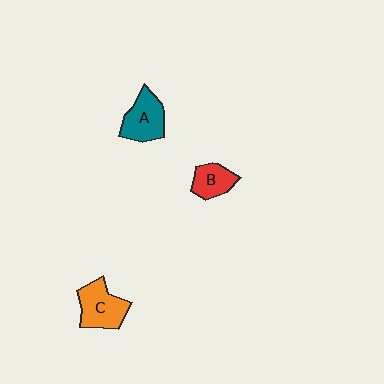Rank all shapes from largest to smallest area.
From largest to smallest: C (orange), A (teal), B (red).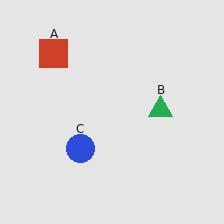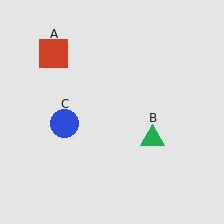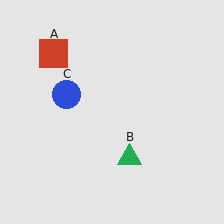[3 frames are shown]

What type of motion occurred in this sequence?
The green triangle (object B), blue circle (object C) rotated clockwise around the center of the scene.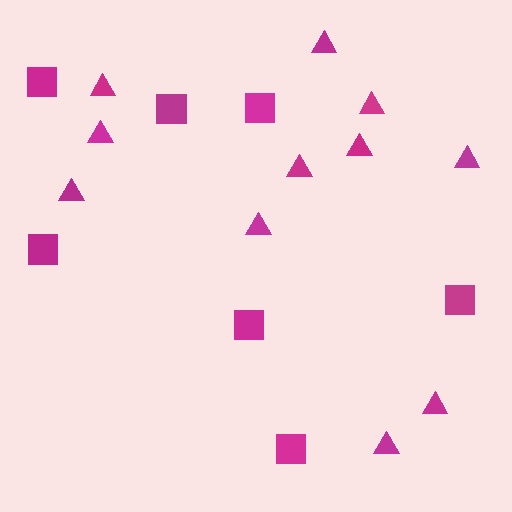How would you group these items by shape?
There are 2 groups: one group of triangles (11) and one group of squares (7).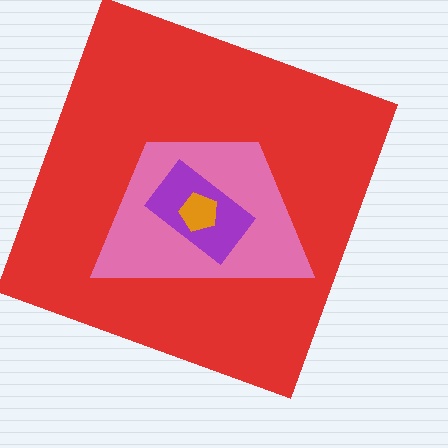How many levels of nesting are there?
4.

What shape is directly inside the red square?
The pink trapezoid.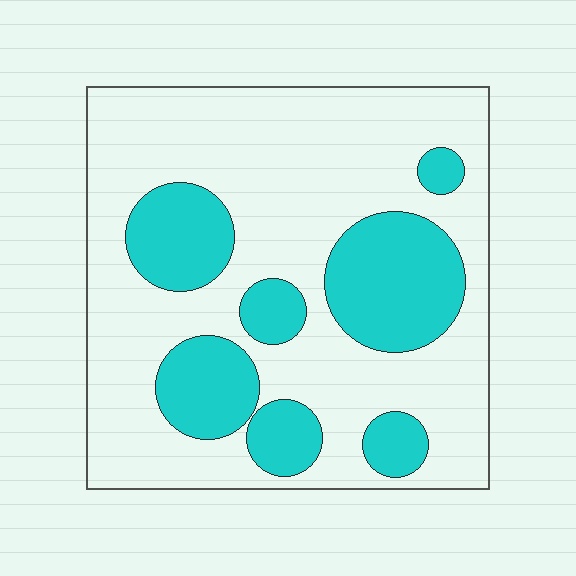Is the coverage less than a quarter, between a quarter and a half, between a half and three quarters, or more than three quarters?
Between a quarter and a half.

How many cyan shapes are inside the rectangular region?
7.